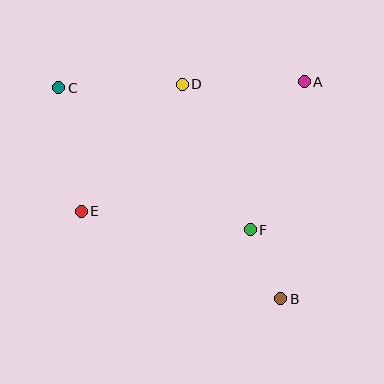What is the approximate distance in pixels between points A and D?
The distance between A and D is approximately 122 pixels.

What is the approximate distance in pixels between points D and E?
The distance between D and E is approximately 162 pixels.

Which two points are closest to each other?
Points B and F are closest to each other.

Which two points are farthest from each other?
Points B and C are farthest from each other.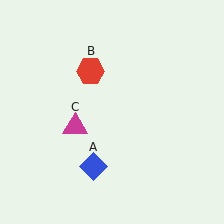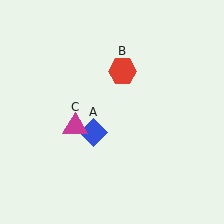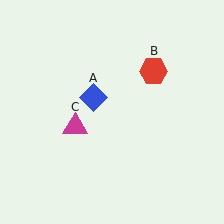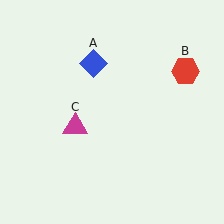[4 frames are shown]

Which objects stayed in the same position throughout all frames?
Magenta triangle (object C) remained stationary.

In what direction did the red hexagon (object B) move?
The red hexagon (object B) moved right.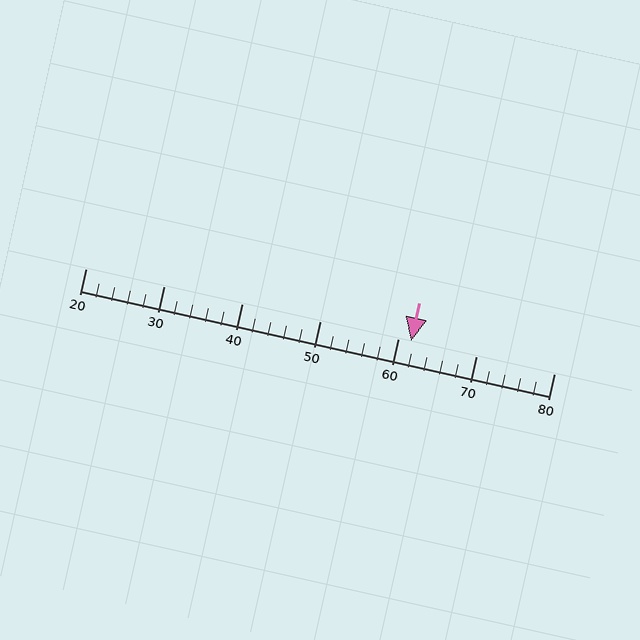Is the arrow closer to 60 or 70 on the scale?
The arrow is closer to 60.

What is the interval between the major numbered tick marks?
The major tick marks are spaced 10 units apart.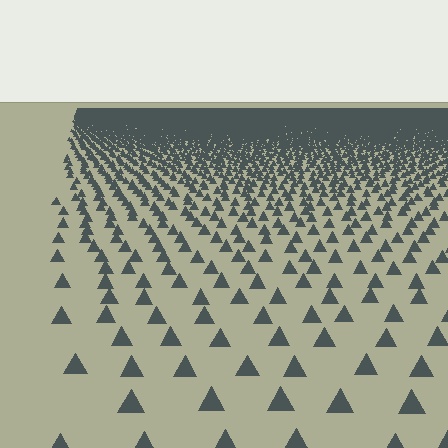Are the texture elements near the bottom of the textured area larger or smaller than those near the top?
Larger. Near the bottom, elements are closer to the viewer and appear at a bigger on-screen size.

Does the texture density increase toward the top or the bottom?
Density increases toward the top.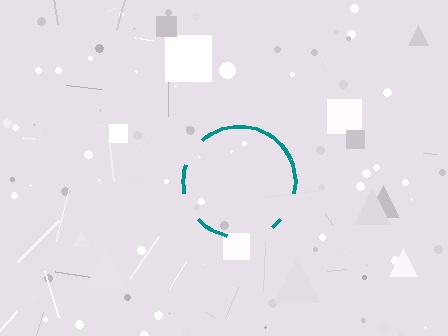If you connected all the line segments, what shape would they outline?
They would outline a circle.